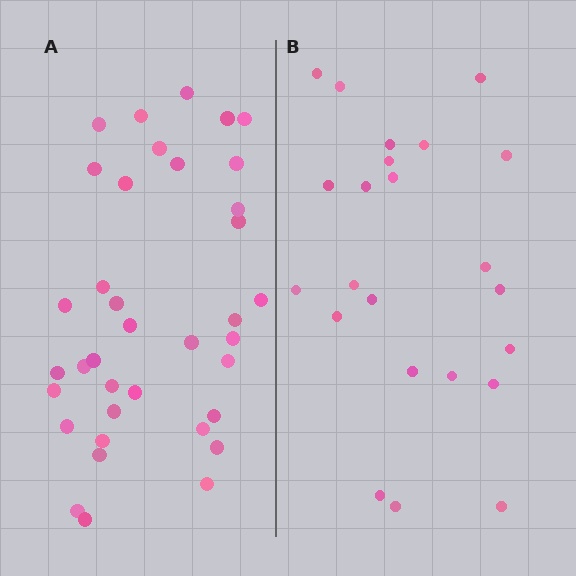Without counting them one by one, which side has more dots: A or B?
Region A (the left region) has more dots.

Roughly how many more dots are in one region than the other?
Region A has approximately 15 more dots than region B.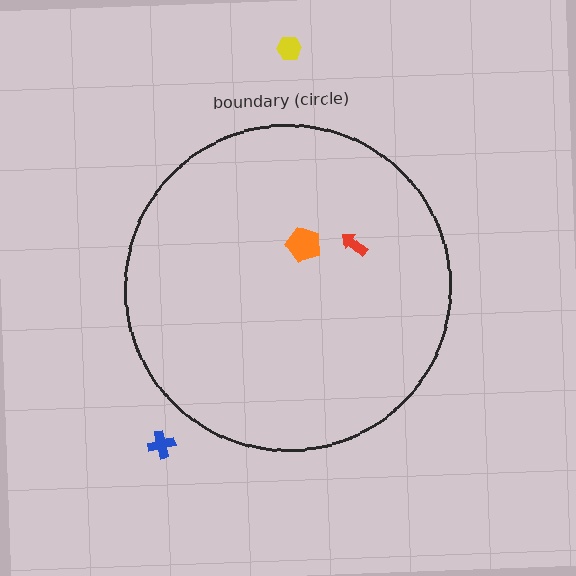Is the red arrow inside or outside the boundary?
Inside.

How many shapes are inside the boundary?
2 inside, 2 outside.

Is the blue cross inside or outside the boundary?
Outside.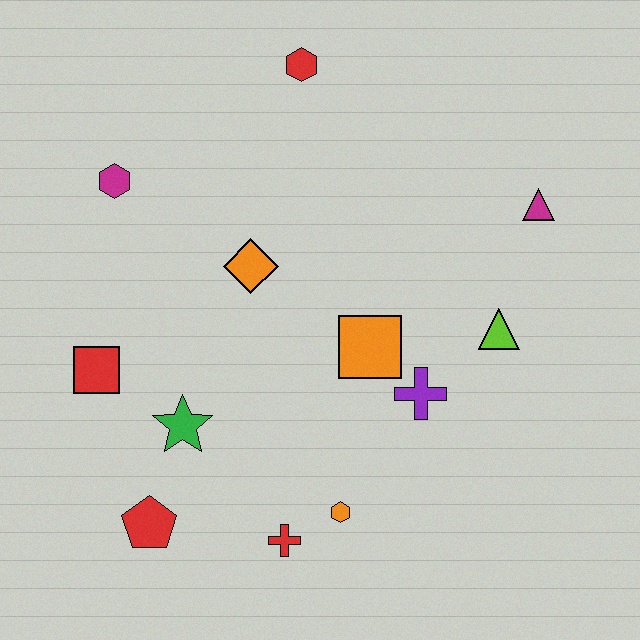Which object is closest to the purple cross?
The orange square is closest to the purple cross.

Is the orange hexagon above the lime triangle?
No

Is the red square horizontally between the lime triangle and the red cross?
No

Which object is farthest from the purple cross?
The magenta hexagon is farthest from the purple cross.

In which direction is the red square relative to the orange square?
The red square is to the left of the orange square.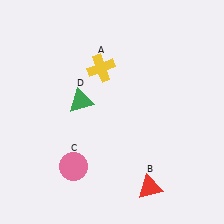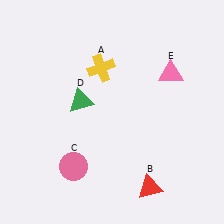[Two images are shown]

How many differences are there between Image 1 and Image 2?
There is 1 difference between the two images.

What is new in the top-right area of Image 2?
A pink triangle (E) was added in the top-right area of Image 2.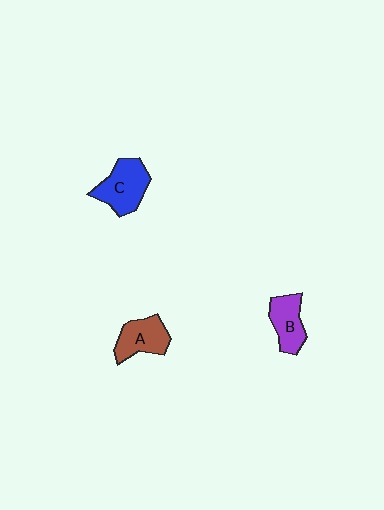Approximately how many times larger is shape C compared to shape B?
Approximately 1.3 times.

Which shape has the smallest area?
Shape B (purple).